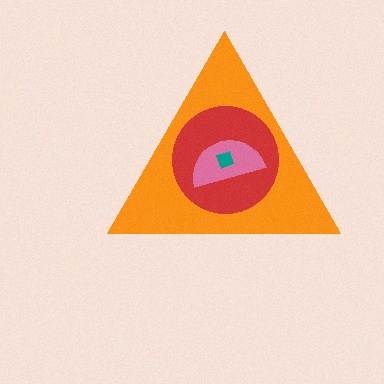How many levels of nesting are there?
4.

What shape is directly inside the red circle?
The pink semicircle.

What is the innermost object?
The teal diamond.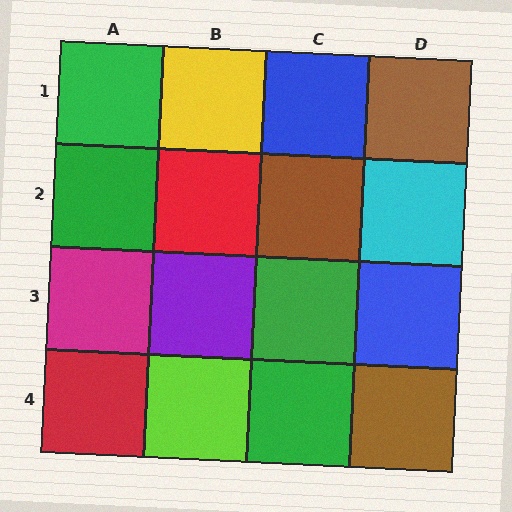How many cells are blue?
2 cells are blue.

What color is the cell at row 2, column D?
Cyan.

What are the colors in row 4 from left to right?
Red, lime, green, brown.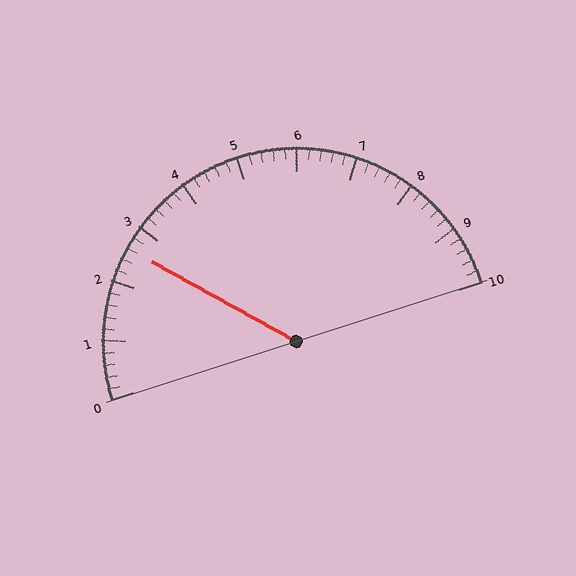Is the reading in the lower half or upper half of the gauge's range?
The reading is in the lower half of the range (0 to 10).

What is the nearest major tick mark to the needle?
The nearest major tick mark is 3.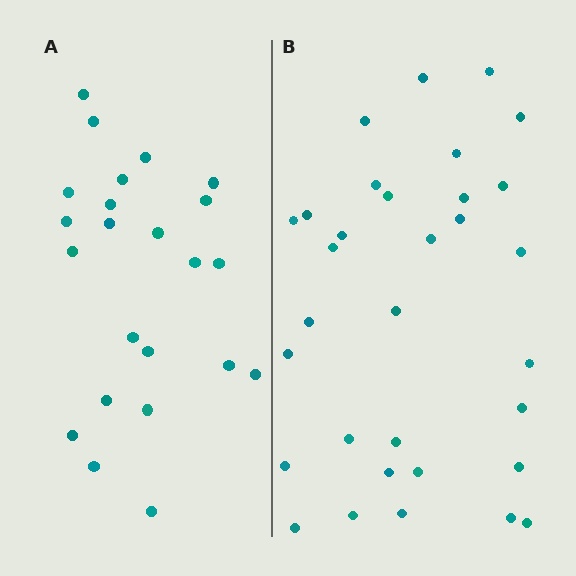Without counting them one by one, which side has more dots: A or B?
Region B (the right region) has more dots.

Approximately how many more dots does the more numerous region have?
Region B has roughly 8 or so more dots than region A.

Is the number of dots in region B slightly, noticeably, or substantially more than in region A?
Region B has noticeably more, but not dramatically so. The ratio is roughly 1.4 to 1.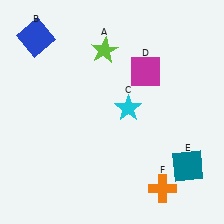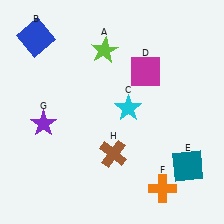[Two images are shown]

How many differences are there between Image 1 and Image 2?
There are 2 differences between the two images.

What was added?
A purple star (G), a brown cross (H) were added in Image 2.